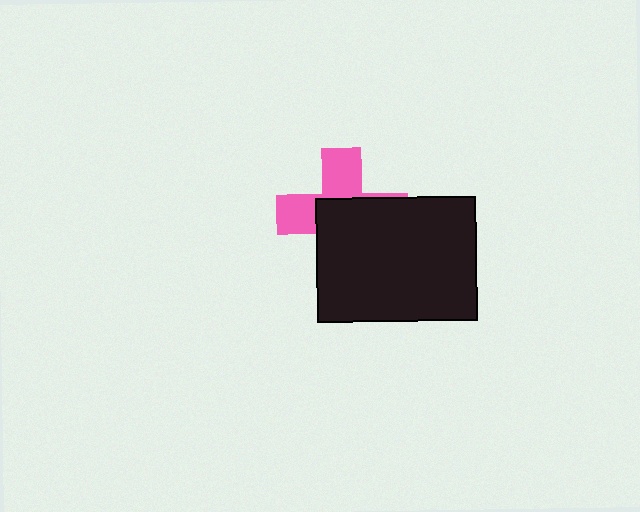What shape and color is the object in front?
The object in front is a black rectangle.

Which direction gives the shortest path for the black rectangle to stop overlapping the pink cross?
Moving toward the lower-right gives the shortest separation.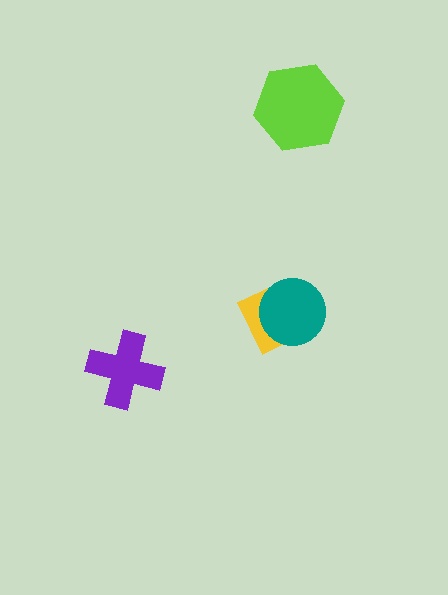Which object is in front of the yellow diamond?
The teal circle is in front of the yellow diamond.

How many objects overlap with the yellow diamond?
1 object overlaps with the yellow diamond.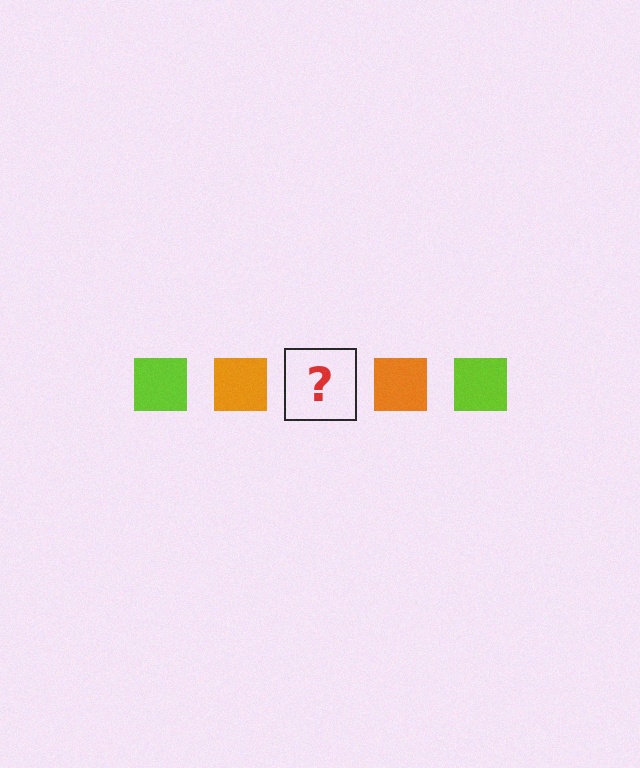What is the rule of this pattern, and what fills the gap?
The rule is that the pattern cycles through lime, orange squares. The gap should be filled with a lime square.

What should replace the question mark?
The question mark should be replaced with a lime square.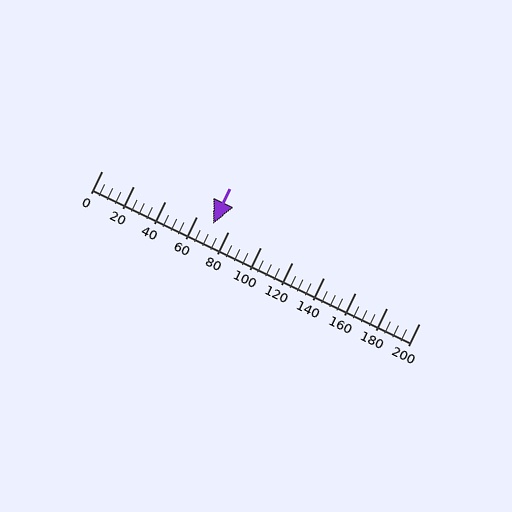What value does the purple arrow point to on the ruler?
The purple arrow points to approximately 70.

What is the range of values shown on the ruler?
The ruler shows values from 0 to 200.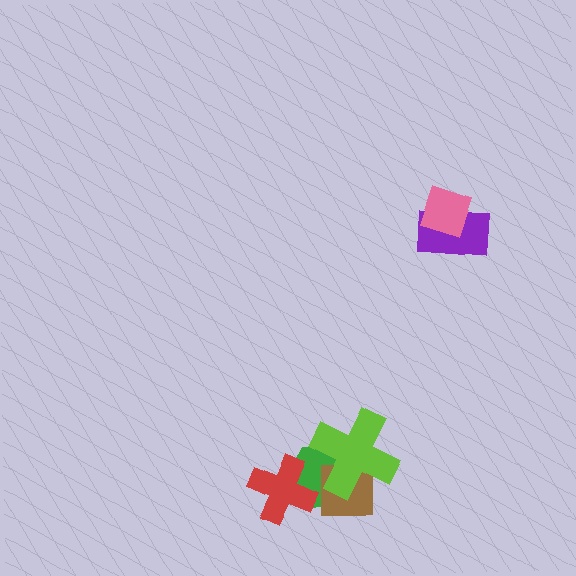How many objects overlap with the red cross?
1 object overlaps with the red cross.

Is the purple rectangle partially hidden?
Yes, it is partially covered by another shape.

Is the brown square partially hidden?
Yes, it is partially covered by another shape.